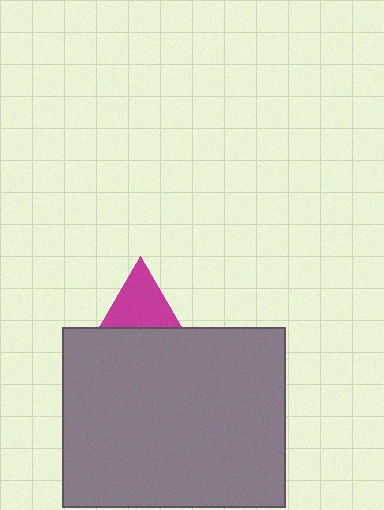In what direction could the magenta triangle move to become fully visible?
The magenta triangle could move up. That would shift it out from behind the gray rectangle entirely.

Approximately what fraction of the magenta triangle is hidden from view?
Roughly 44% of the magenta triangle is hidden behind the gray rectangle.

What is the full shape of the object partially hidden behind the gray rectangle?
The partially hidden object is a magenta triangle.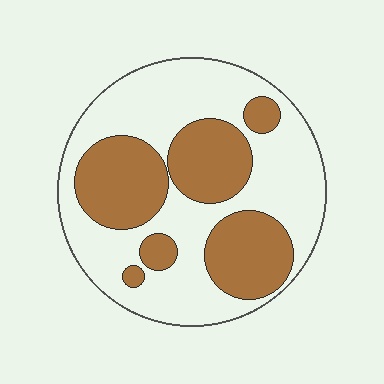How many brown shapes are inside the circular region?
6.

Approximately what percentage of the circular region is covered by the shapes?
Approximately 40%.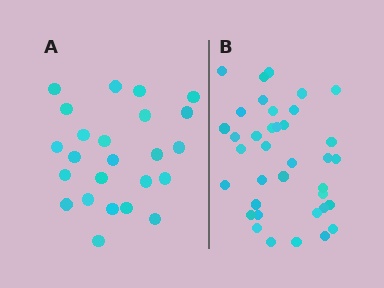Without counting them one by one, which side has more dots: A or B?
Region B (the right region) has more dots.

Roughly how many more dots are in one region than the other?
Region B has approximately 15 more dots than region A.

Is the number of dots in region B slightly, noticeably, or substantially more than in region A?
Region B has substantially more. The ratio is roughly 1.5 to 1.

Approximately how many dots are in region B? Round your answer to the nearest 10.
About 40 dots. (The exact count is 37, which rounds to 40.)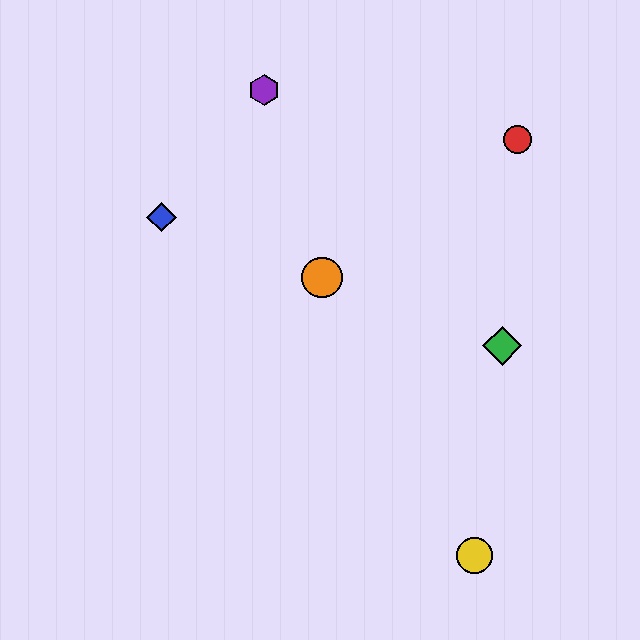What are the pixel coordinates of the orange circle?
The orange circle is at (322, 278).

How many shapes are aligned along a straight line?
3 shapes (the blue diamond, the green diamond, the orange circle) are aligned along a straight line.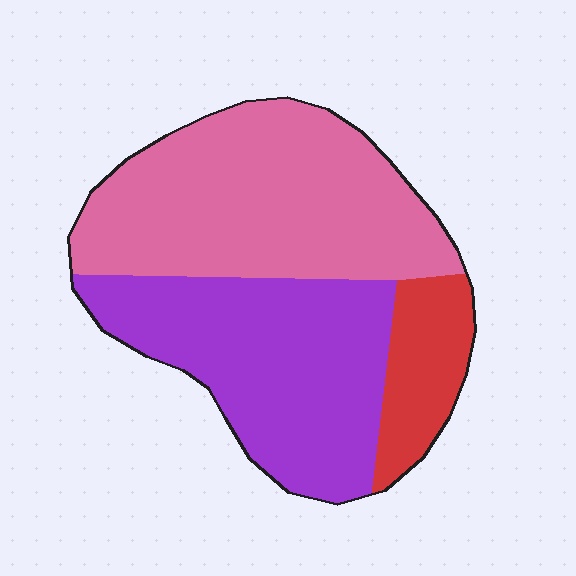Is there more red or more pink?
Pink.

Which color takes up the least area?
Red, at roughly 15%.